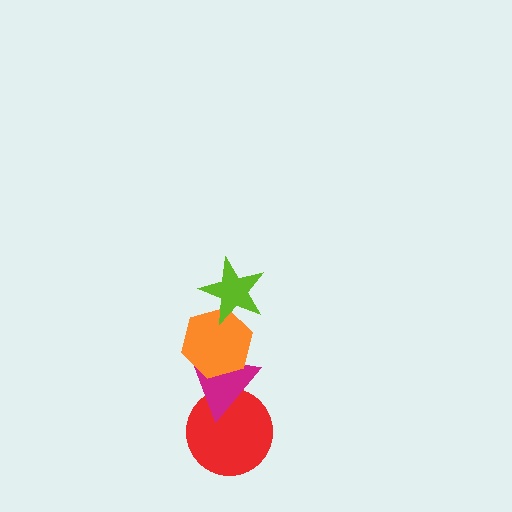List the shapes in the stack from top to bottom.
From top to bottom: the lime star, the orange hexagon, the magenta triangle, the red circle.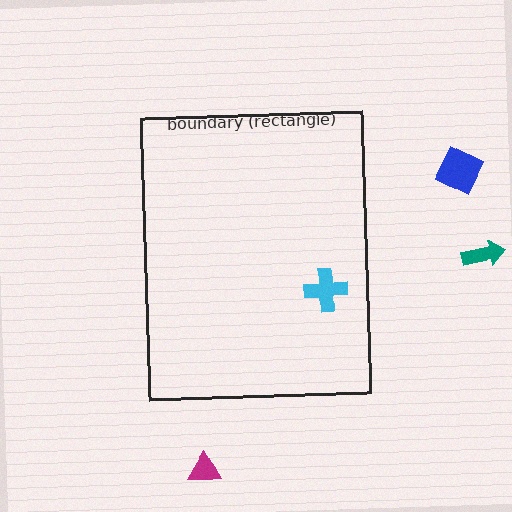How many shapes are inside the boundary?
1 inside, 3 outside.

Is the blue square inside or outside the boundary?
Outside.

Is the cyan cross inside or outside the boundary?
Inside.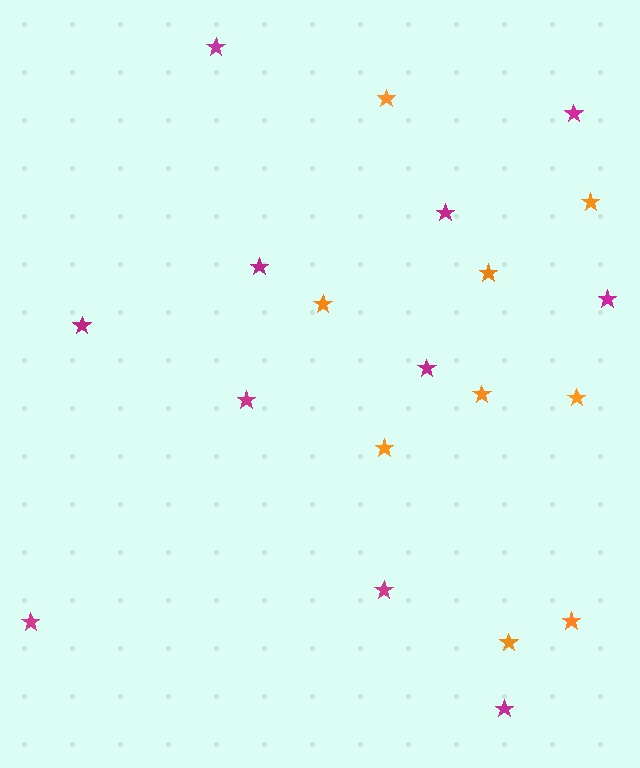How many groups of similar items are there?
There are 2 groups: one group of magenta stars (11) and one group of orange stars (9).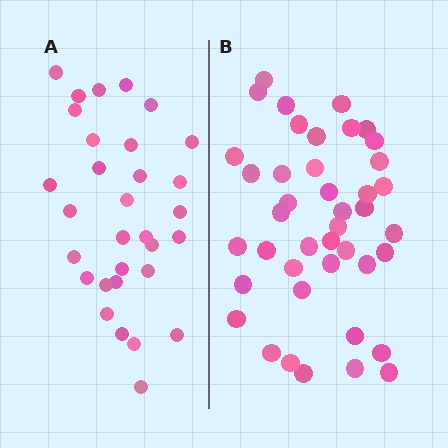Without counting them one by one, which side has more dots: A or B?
Region B (the right region) has more dots.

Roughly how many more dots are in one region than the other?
Region B has roughly 12 or so more dots than region A.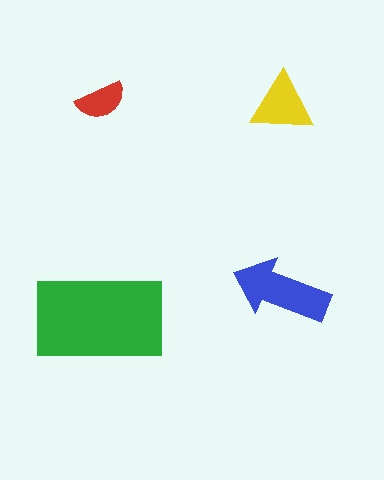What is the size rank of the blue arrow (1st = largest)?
2nd.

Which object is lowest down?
The green rectangle is bottommost.